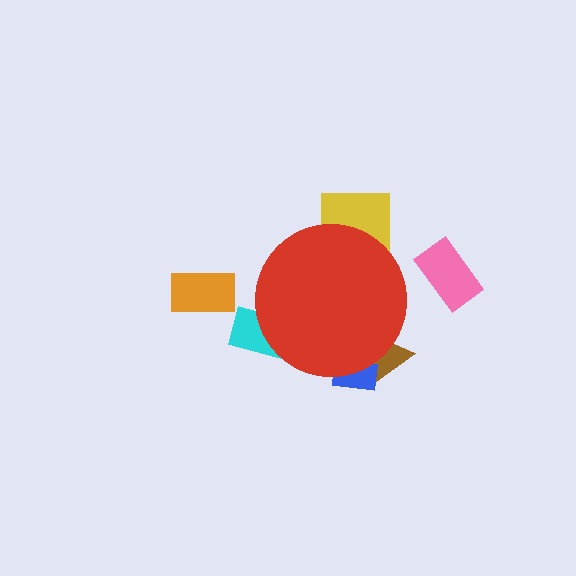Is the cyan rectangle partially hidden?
Yes, the cyan rectangle is partially hidden behind the red circle.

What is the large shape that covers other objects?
A red circle.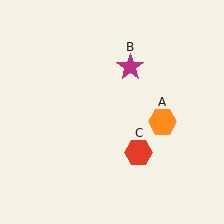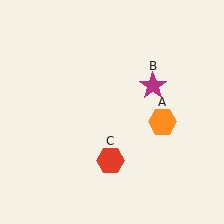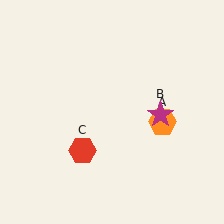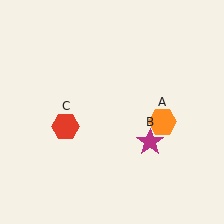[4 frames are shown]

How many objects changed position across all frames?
2 objects changed position: magenta star (object B), red hexagon (object C).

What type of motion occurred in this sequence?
The magenta star (object B), red hexagon (object C) rotated clockwise around the center of the scene.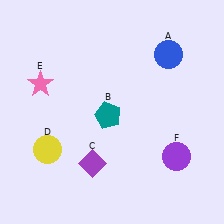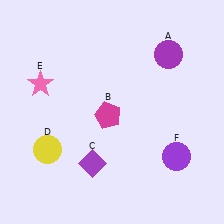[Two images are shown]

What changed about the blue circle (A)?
In Image 1, A is blue. In Image 2, it changed to purple.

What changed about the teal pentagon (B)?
In Image 1, B is teal. In Image 2, it changed to magenta.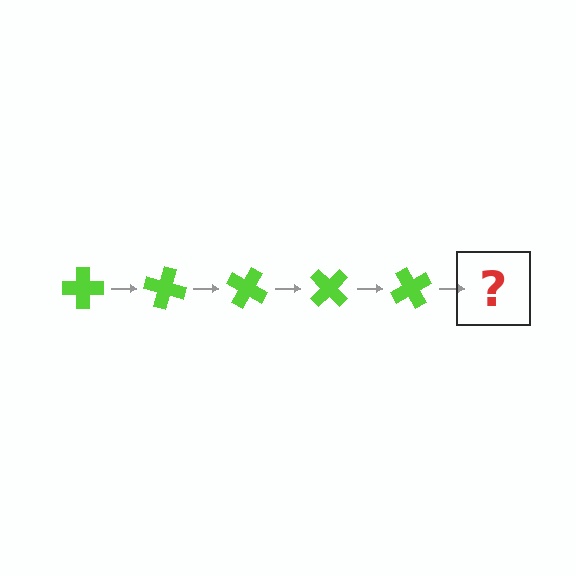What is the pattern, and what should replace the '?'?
The pattern is that the cross rotates 15 degrees each step. The '?' should be a lime cross rotated 75 degrees.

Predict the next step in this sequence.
The next step is a lime cross rotated 75 degrees.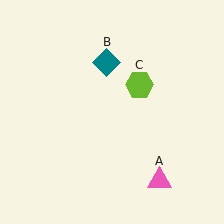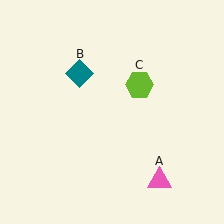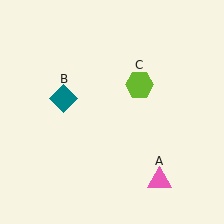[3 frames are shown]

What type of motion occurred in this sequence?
The teal diamond (object B) rotated counterclockwise around the center of the scene.